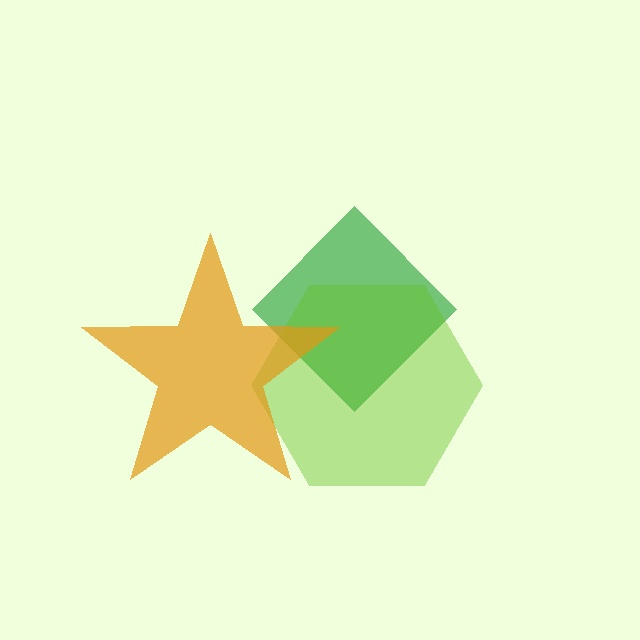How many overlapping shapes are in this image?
There are 3 overlapping shapes in the image.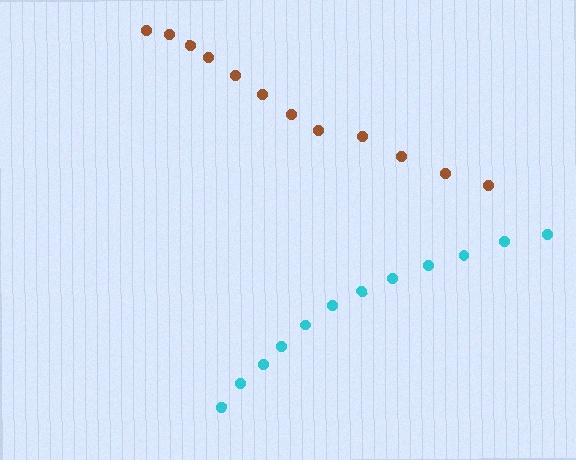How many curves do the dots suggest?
There are 2 distinct paths.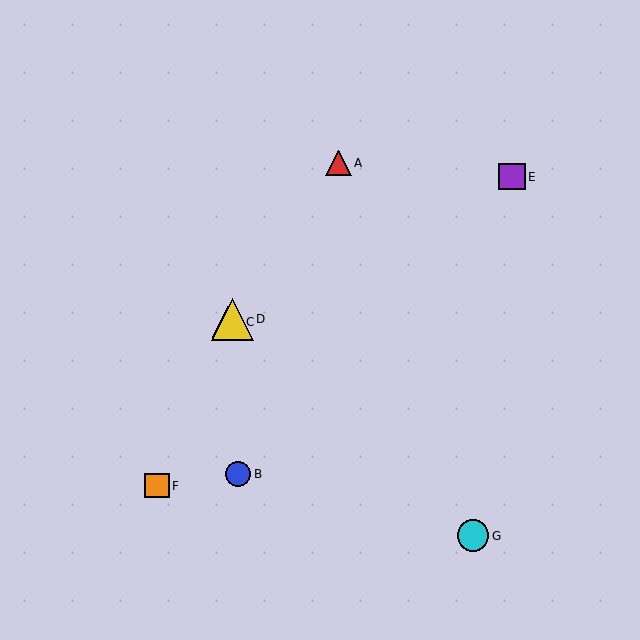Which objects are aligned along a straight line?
Objects C, D, E are aligned along a straight line.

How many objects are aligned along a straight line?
3 objects (C, D, E) are aligned along a straight line.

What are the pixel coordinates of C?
Object C is at (228, 322).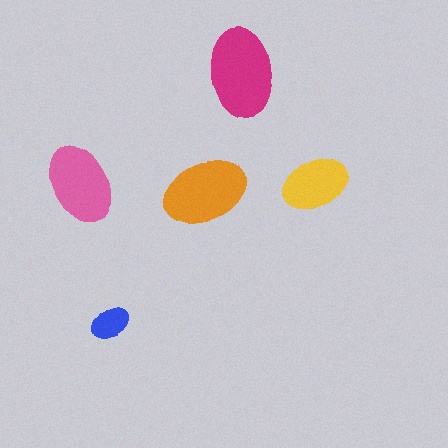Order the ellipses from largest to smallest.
the magenta one, the orange one, the pink one, the yellow one, the blue one.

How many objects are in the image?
There are 5 objects in the image.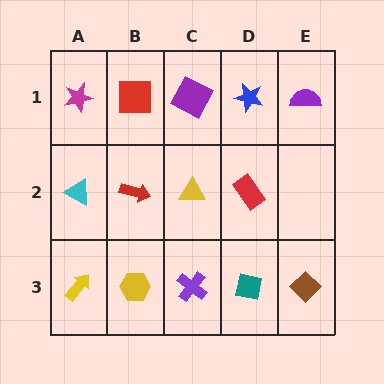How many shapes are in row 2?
4 shapes.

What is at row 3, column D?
A teal square.